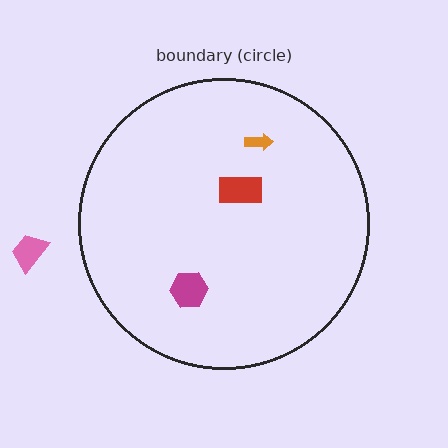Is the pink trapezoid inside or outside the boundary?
Outside.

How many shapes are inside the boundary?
3 inside, 1 outside.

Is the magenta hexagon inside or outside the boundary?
Inside.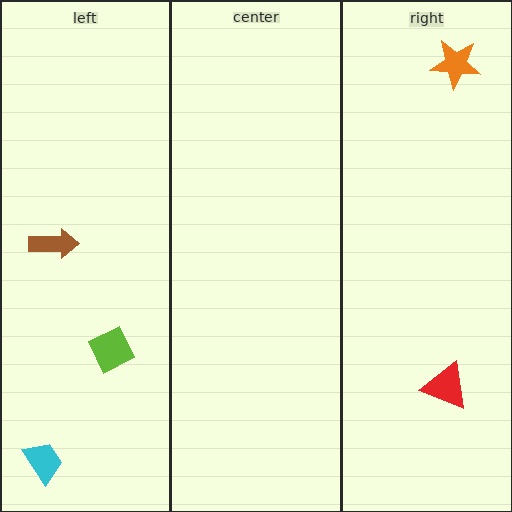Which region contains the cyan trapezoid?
The left region.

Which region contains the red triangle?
The right region.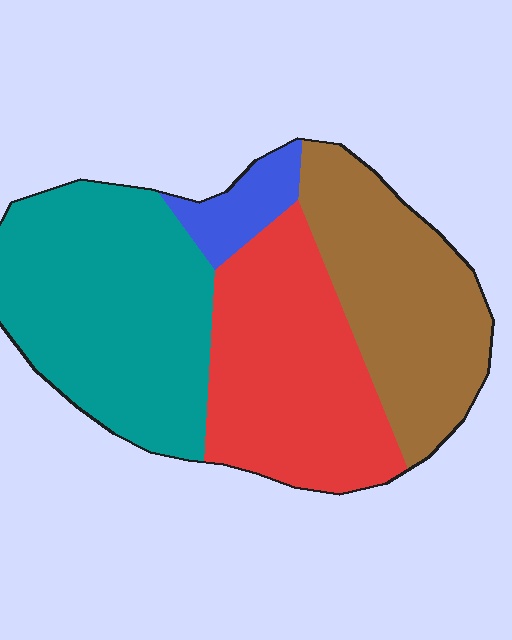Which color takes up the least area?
Blue, at roughly 5%.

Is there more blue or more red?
Red.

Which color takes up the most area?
Teal, at roughly 35%.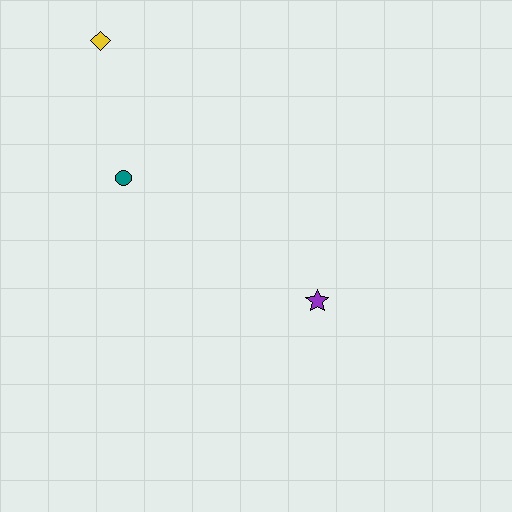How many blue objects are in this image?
There are no blue objects.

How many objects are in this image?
There are 3 objects.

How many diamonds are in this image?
There is 1 diamond.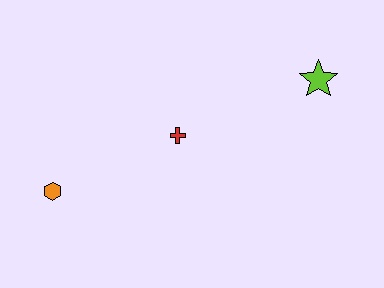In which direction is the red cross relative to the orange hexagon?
The red cross is to the right of the orange hexagon.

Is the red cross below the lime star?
Yes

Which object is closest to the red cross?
The orange hexagon is closest to the red cross.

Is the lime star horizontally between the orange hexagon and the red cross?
No